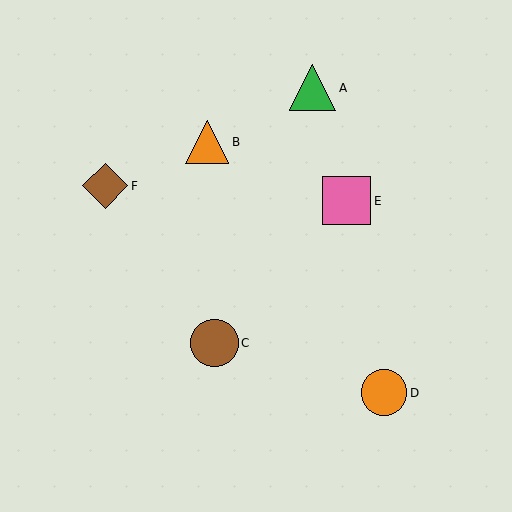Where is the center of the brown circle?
The center of the brown circle is at (214, 343).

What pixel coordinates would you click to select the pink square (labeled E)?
Click at (346, 201) to select the pink square E.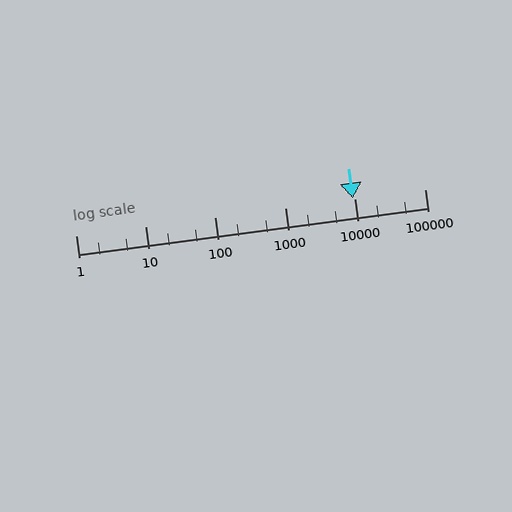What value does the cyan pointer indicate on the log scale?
The pointer indicates approximately 9300.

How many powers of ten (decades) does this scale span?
The scale spans 5 decades, from 1 to 100000.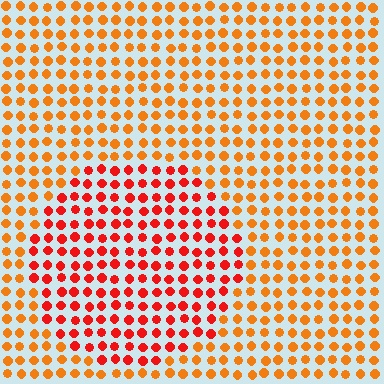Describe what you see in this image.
The image is filled with small orange elements in a uniform arrangement. A circle-shaped region is visible where the elements are tinted to a slightly different hue, forming a subtle color boundary.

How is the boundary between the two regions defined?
The boundary is defined purely by a slight shift in hue (about 30 degrees). Spacing, size, and orientation are identical on both sides.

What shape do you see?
I see a circle.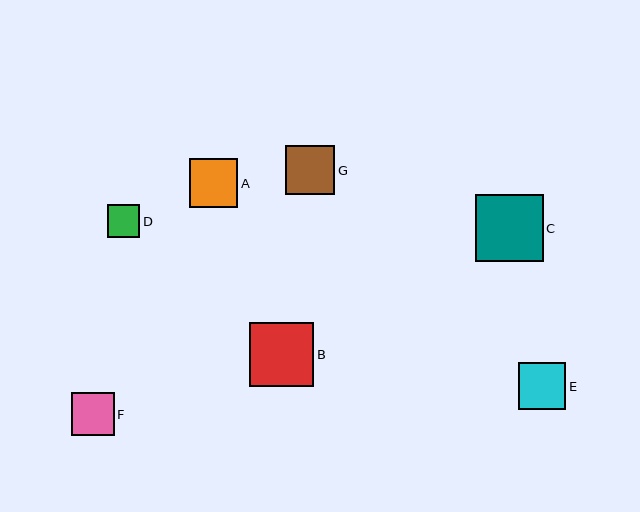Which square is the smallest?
Square D is the smallest with a size of approximately 32 pixels.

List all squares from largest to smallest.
From largest to smallest: C, B, G, A, E, F, D.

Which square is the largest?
Square C is the largest with a size of approximately 68 pixels.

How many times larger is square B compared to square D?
Square B is approximately 2.0 times the size of square D.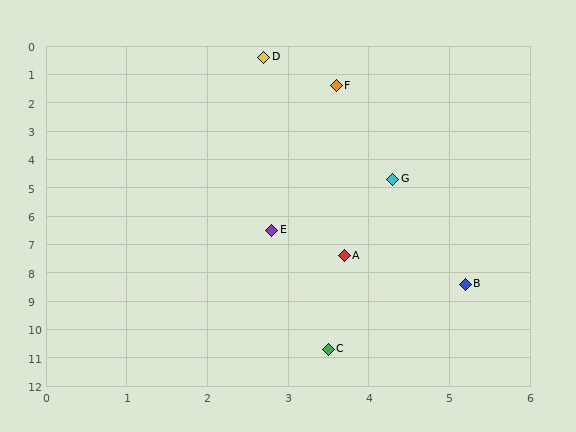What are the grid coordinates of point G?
Point G is at approximately (4.3, 4.7).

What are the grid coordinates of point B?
Point B is at approximately (5.2, 8.4).